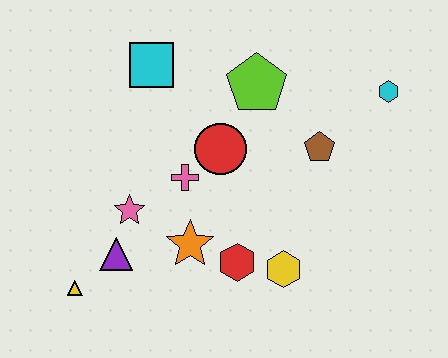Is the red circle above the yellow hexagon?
Yes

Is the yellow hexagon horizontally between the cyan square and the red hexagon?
No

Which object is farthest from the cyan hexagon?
The yellow triangle is farthest from the cyan hexagon.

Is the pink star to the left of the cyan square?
Yes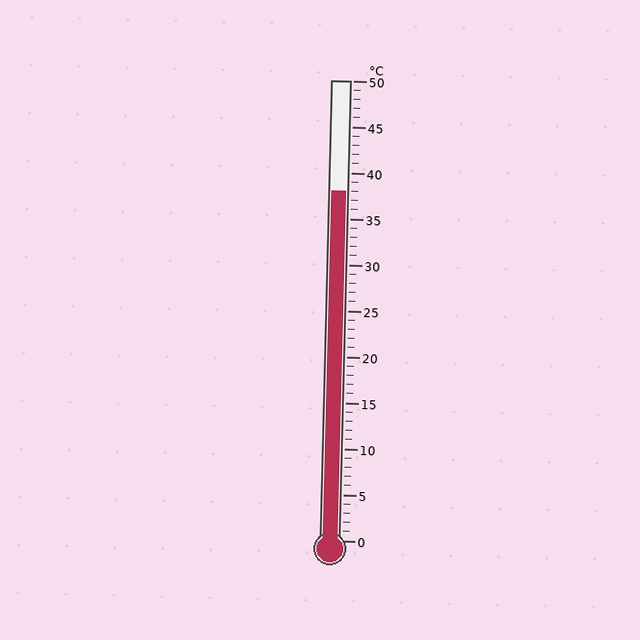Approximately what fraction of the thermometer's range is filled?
The thermometer is filled to approximately 75% of its range.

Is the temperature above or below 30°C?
The temperature is above 30°C.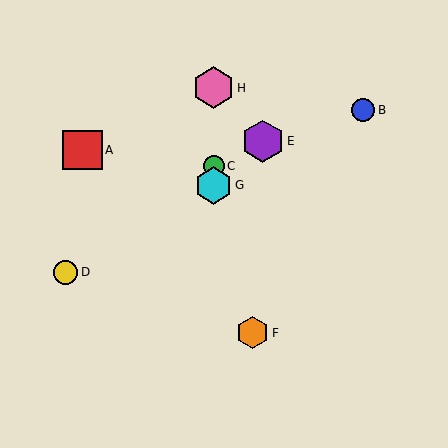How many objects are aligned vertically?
3 objects (C, G, H) are aligned vertically.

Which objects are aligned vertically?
Objects C, G, H are aligned vertically.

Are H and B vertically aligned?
No, H is at x≈214 and B is at x≈363.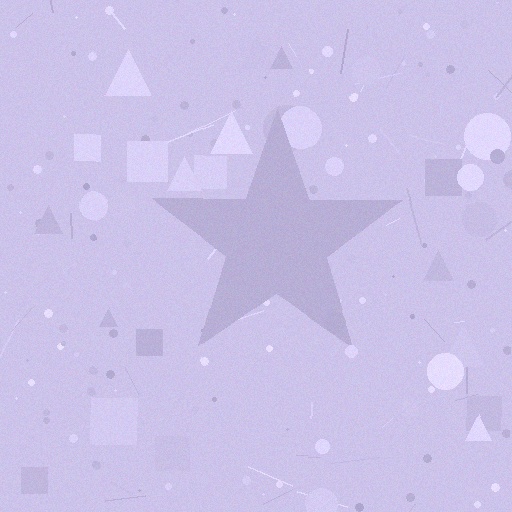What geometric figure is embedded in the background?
A star is embedded in the background.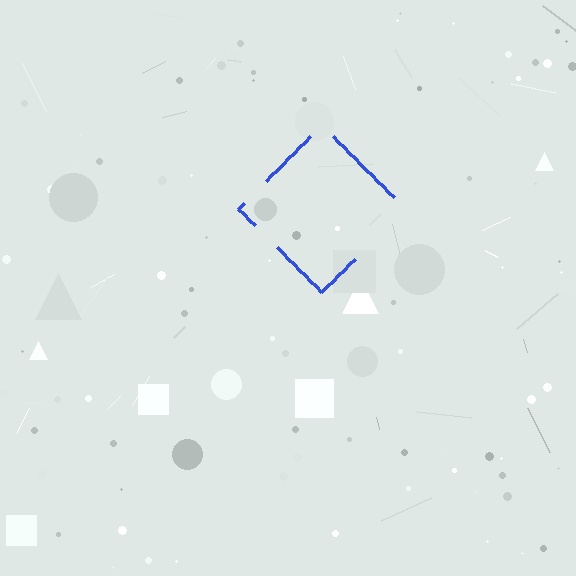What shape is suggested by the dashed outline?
The dashed outline suggests a diamond.